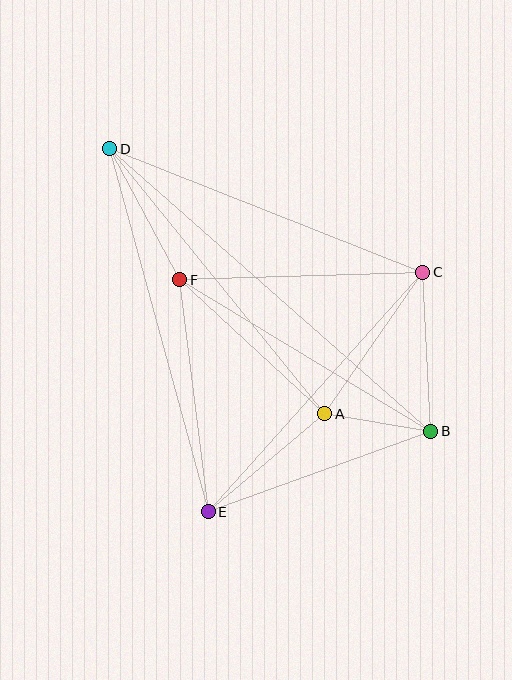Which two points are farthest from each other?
Points B and D are farthest from each other.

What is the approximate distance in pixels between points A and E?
The distance between A and E is approximately 152 pixels.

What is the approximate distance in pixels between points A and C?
The distance between A and C is approximately 172 pixels.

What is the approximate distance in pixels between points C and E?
The distance between C and E is approximately 321 pixels.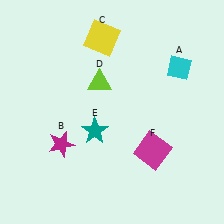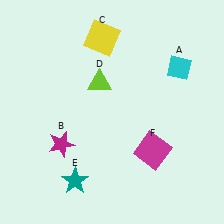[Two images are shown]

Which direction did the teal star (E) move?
The teal star (E) moved down.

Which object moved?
The teal star (E) moved down.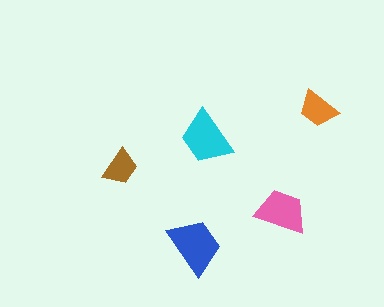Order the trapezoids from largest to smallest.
the blue one, the cyan one, the pink one, the orange one, the brown one.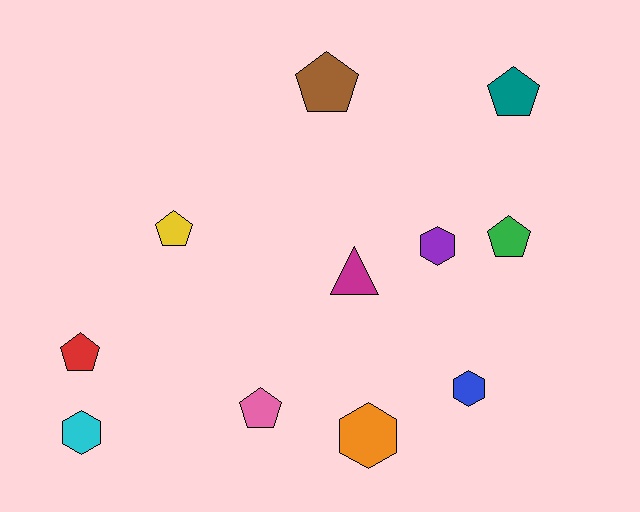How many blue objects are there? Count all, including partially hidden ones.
There is 1 blue object.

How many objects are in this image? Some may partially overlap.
There are 11 objects.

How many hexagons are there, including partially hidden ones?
There are 4 hexagons.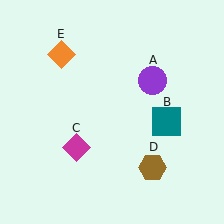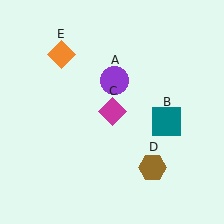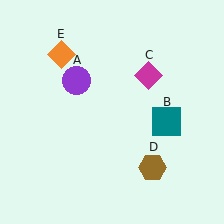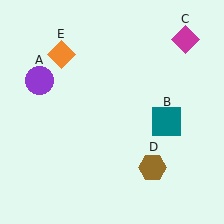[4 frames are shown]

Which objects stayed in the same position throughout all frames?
Teal square (object B) and brown hexagon (object D) and orange diamond (object E) remained stationary.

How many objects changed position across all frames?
2 objects changed position: purple circle (object A), magenta diamond (object C).